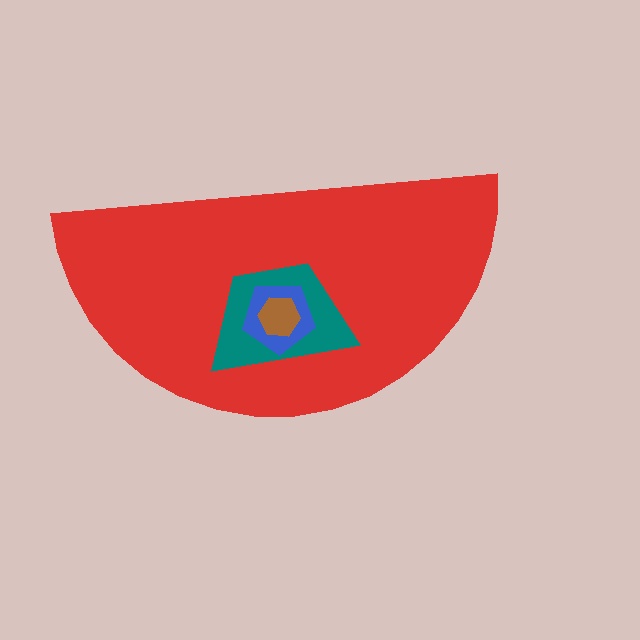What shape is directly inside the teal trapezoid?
The blue pentagon.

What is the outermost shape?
The red semicircle.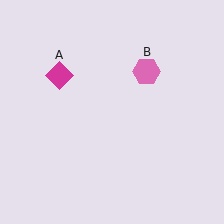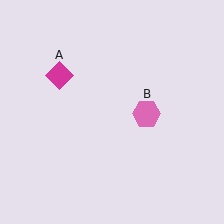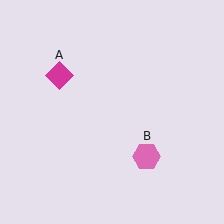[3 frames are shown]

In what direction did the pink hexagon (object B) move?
The pink hexagon (object B) moved down.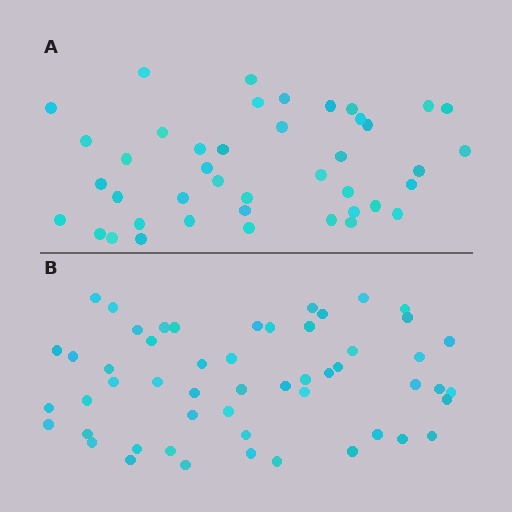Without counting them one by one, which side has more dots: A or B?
Region B (the bottom region) has more dots.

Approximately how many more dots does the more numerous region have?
Region B has roughly 12 or so more dots than region A.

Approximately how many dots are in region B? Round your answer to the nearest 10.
About 50 dots. (The exact count is 53, which rounds to 50.)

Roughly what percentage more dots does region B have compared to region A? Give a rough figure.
About 25% more.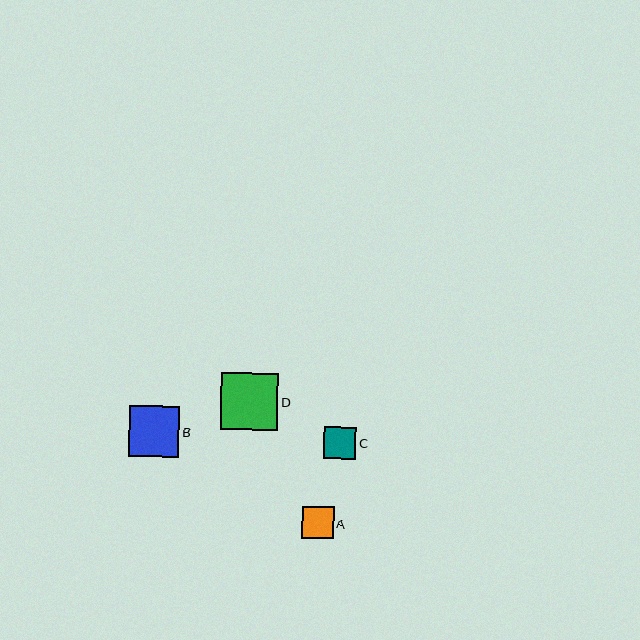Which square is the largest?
Square D is the largest with a size of approximately 57 pixels.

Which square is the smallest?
Square A is the smallest with a size of approximately 32 pixels.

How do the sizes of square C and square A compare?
Square C and square A are approximately the same size.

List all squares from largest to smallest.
From largest to smallest: D, B, C, A.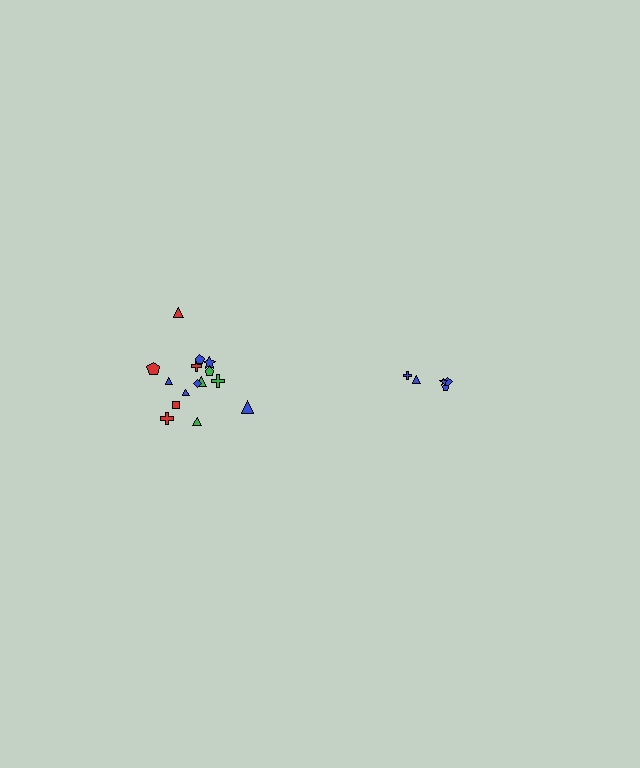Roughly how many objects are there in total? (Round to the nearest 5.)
Roughly 20 objects in total.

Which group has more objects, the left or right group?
The left group.